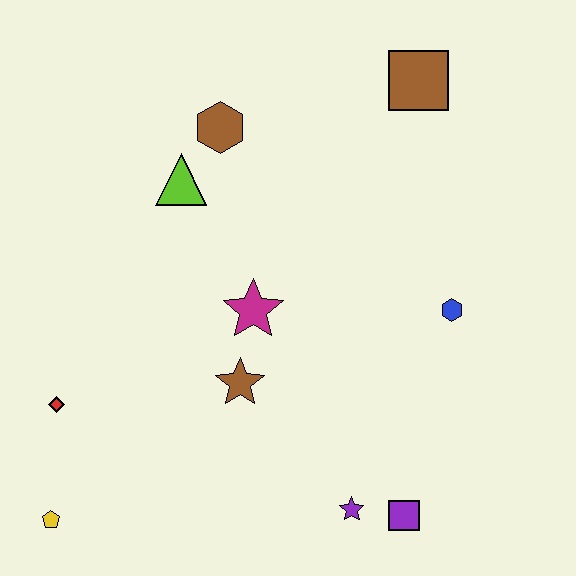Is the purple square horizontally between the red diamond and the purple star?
No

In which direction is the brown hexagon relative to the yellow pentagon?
The brown hexagon is above the yellow pentagon.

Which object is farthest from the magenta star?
The yellow pentagon is farthest from the magenta star.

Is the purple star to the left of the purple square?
Yes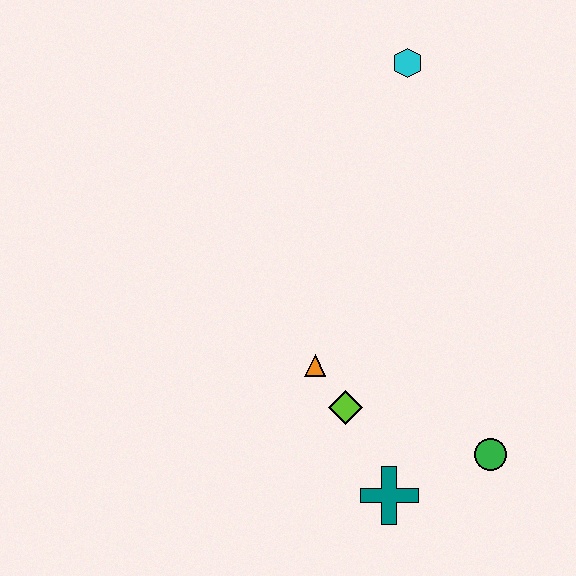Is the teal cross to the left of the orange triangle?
No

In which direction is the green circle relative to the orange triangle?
The green circle is to the right of the orange triangle.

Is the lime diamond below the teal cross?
No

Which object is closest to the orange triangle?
The lime diamond is closest to the orange triangle.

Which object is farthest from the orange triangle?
The cyan hexagon is farthest from the orange triangle.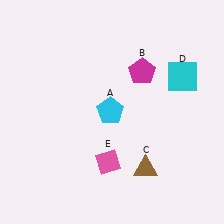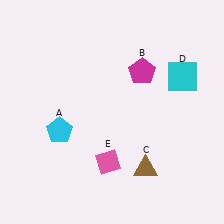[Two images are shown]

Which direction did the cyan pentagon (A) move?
The cyan pentagon (A) moved left.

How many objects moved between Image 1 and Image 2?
1 object moved between the two images.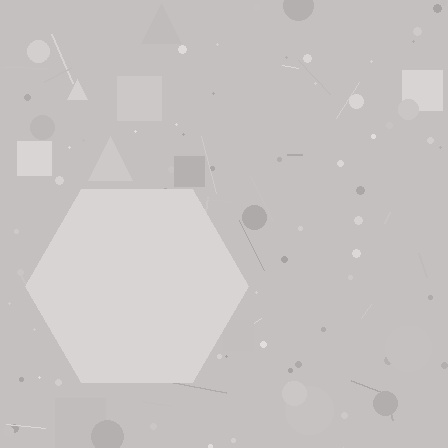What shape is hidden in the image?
A hexagon is hidden in the image.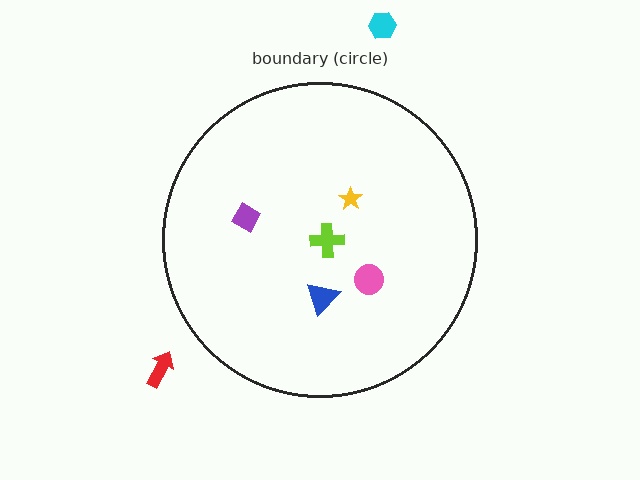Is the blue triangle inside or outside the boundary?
Inside.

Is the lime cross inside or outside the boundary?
Inside.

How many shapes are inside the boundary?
5 inside, 2 outside.